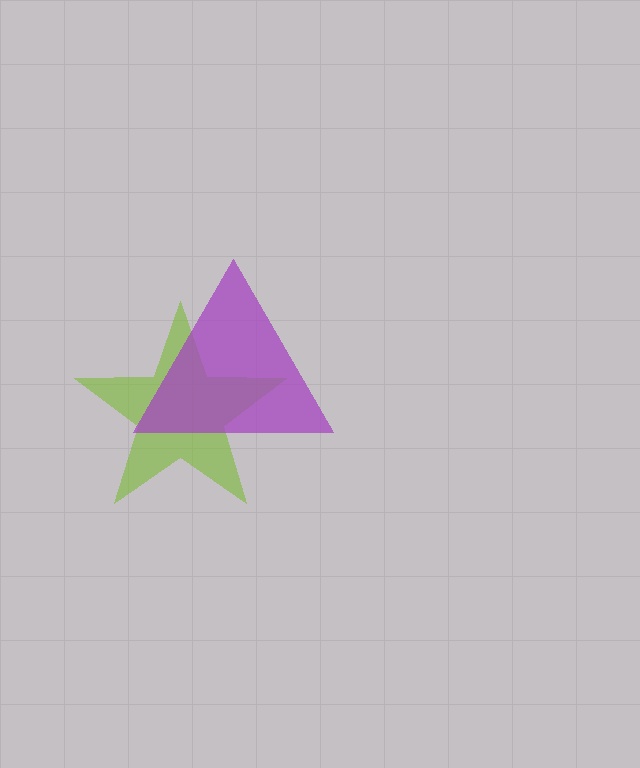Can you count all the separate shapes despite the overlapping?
Yes, there are 2 separate shapes.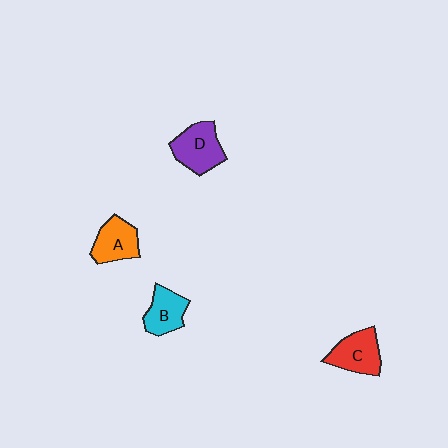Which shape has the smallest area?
Shape B (cyan).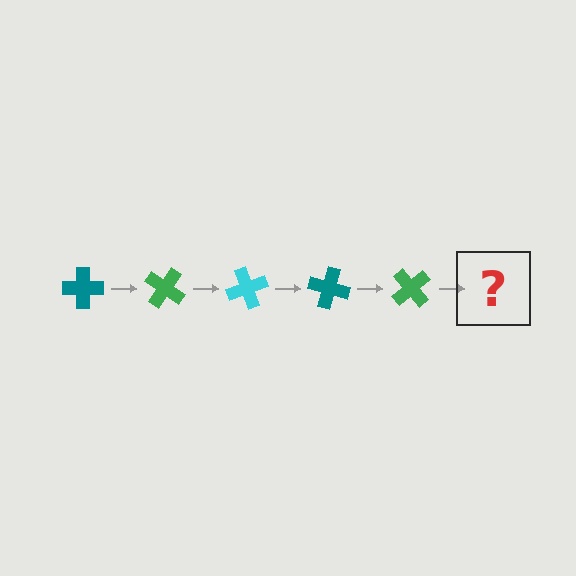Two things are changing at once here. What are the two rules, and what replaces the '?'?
The two rules are that it rotates 35 degrees each step and the color cycles through teal, green, and cyan. The '?' should be a cyan cross, rotated 175 degrees from the start.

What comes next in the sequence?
The next element should be a cyan cross, rotated 175 degrees from the start.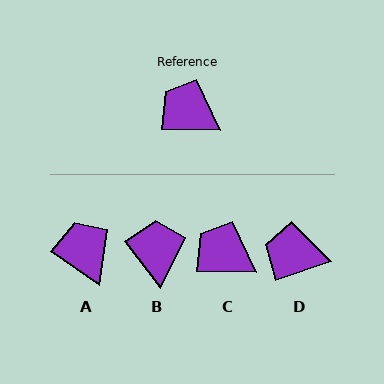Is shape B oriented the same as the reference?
No, it is off by about 51 degrees.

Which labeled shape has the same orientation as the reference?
C.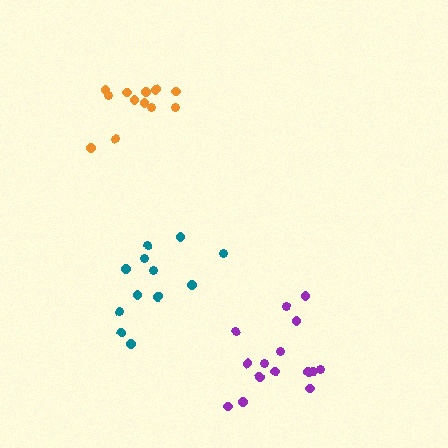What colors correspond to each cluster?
The clusters are colored: teal, orange, purple.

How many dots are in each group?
Group 1: 12 dots, Group 2: 12 dots, Group 3: 15 dots (39 total).